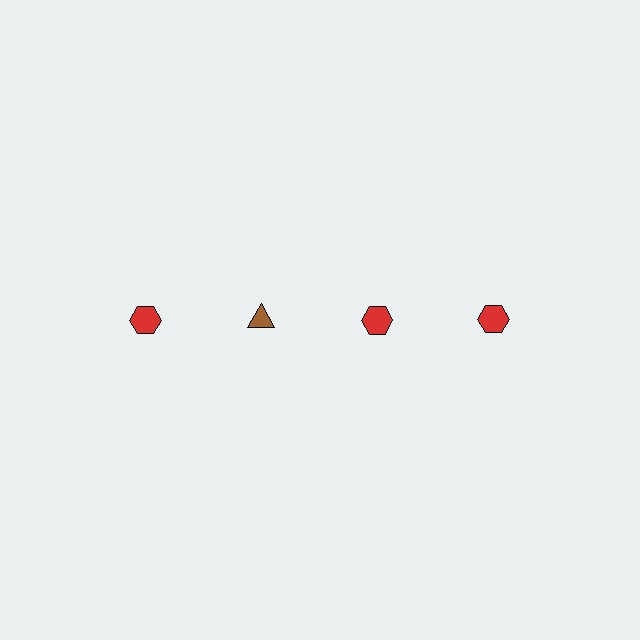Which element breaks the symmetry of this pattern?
The brown triangle in the top row, second from left column breaks the symmetry. All other shapes are red hexagons.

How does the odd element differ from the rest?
It differs in both color (brown instead of red) and shape (triangle instead of hexagon).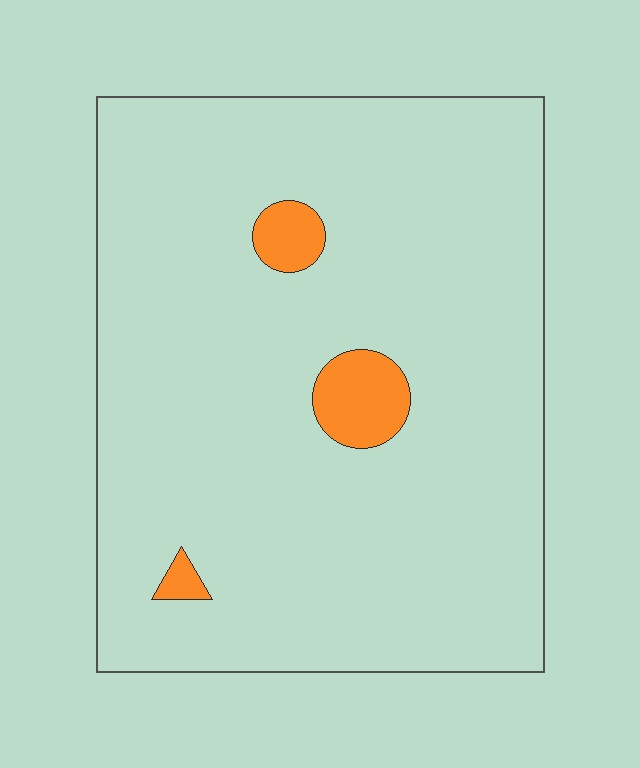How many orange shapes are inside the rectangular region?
3.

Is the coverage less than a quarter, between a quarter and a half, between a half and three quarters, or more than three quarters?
Less than a quarter.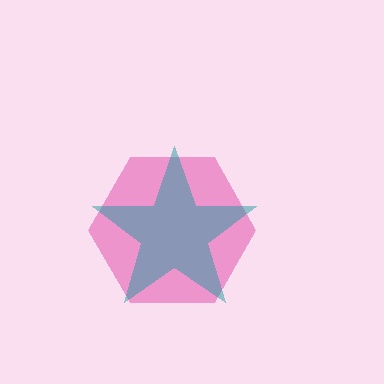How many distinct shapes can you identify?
There are 2 distinct shapes: a pink hexagon, a teal star.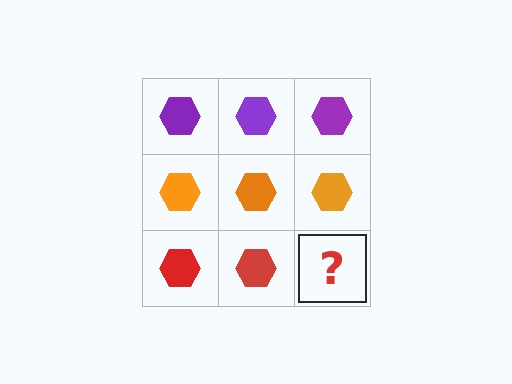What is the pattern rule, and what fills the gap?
The rule is that each row has a consistent color. The gap should be filled with a red hexagon.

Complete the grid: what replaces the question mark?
The question mark should be replaced with a red hexagon.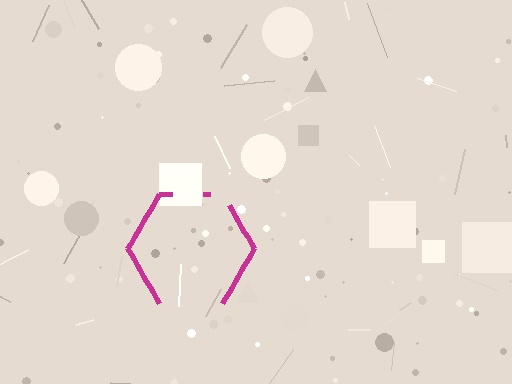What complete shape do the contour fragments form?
The contour fragments form a hexagon.